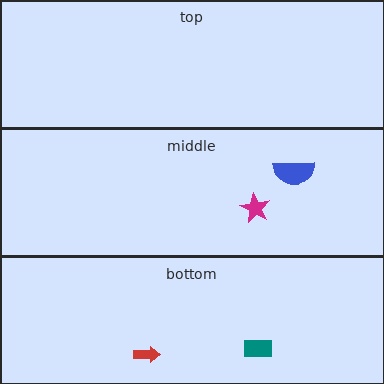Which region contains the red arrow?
The bottom region.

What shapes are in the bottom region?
The teal rectangle, the red arrow.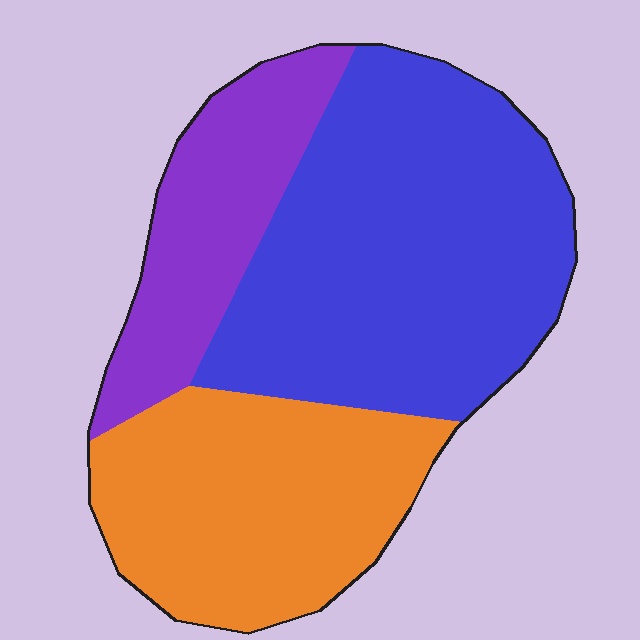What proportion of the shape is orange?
Orange takes up about one third (1/3) of the shape.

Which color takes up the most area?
Blue, at roughly 50%.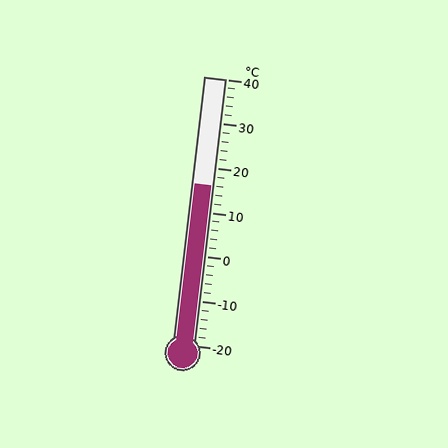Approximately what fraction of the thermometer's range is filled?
The thermometer is filled to approximately 60% of its range.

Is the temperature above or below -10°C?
The temperature is above -10°C.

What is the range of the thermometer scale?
The thermometer scale ranges from -20°C to 40°C.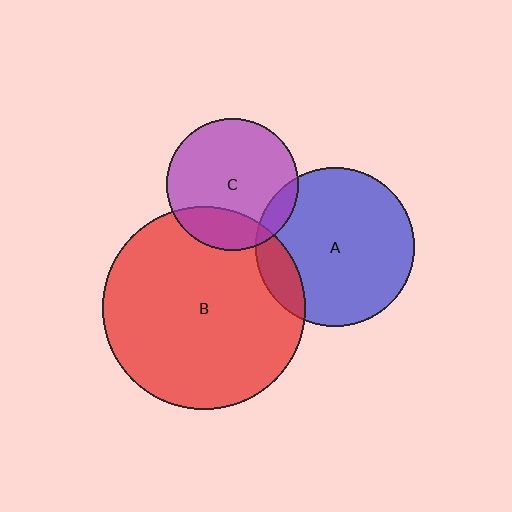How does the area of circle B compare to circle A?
Approximately 1.6 times.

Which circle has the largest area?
Circle B (red).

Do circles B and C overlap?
Yes.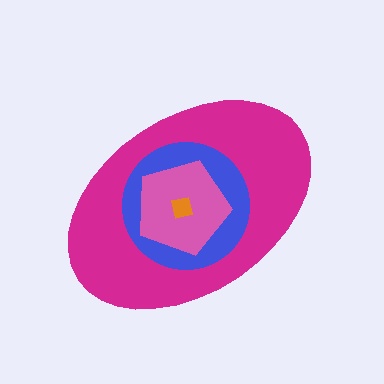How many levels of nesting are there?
4.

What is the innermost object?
The orange square.